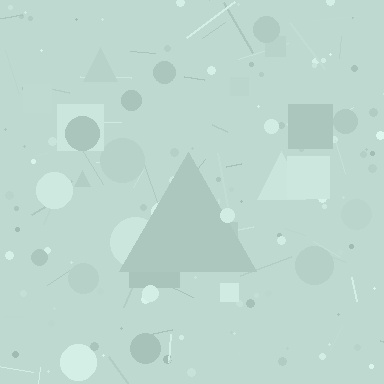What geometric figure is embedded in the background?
A triangle is embedded in the background.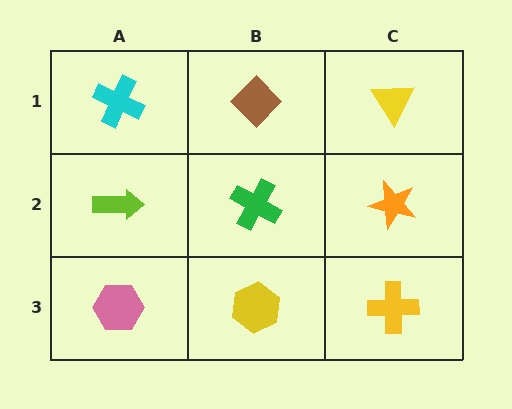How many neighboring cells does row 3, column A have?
2.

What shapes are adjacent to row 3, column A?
A lime arrow (row 2, column A), a yellow hexagon (row 3, column B).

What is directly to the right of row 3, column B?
A yellow cross.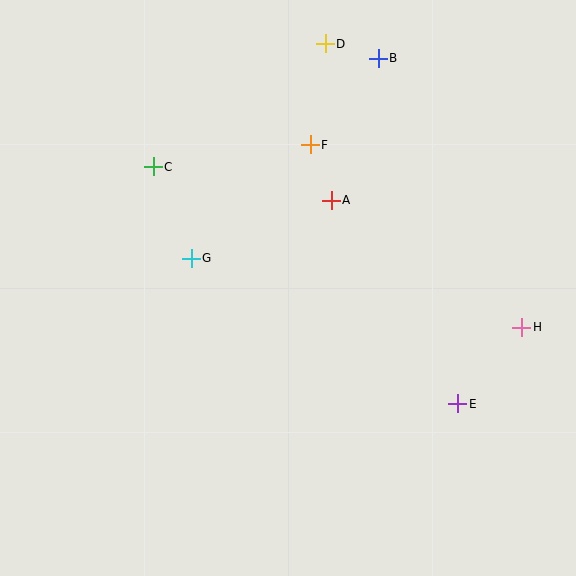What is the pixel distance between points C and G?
The distance between C and G is 99 pixels.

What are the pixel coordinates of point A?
Point A is at (331, 200).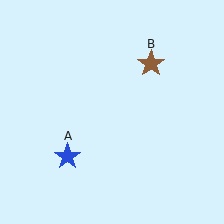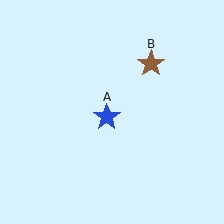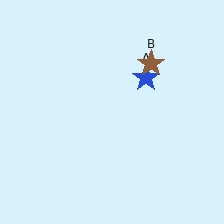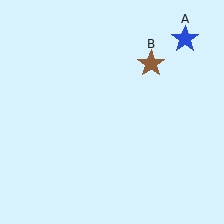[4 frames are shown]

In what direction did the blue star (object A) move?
The blue star (object A) moved up and to the right.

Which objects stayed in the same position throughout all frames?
Brown star (object B) remained stationary.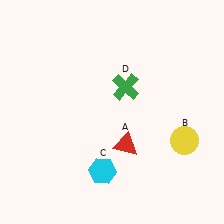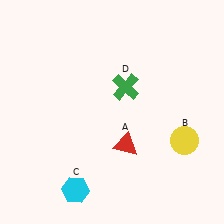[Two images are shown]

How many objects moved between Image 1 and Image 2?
1 object moved between the two images.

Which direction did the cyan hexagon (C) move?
The cyan hexagon (C) moved left.